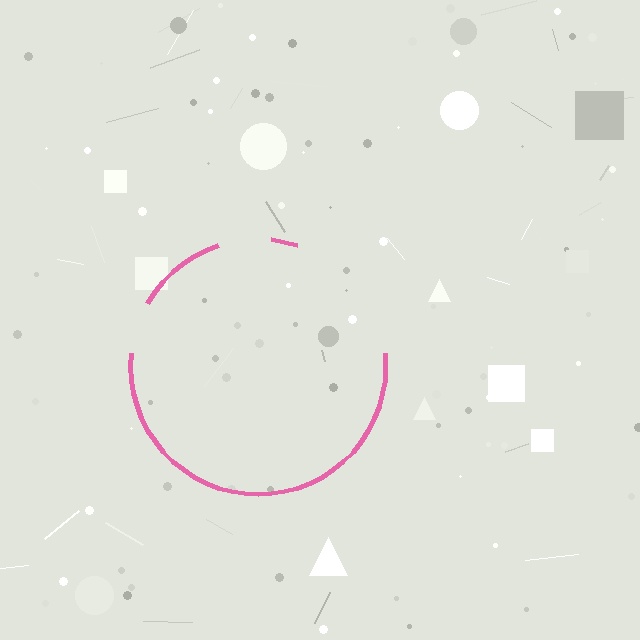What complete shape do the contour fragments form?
The contour fragments form a circle.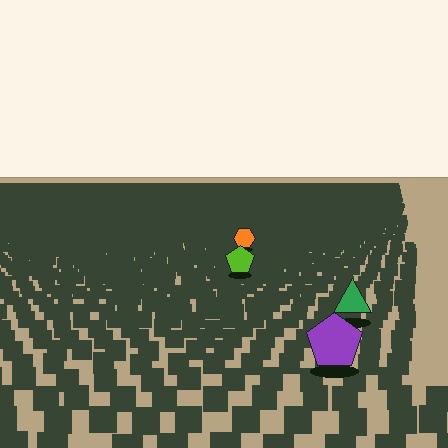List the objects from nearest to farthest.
From nearest to farthest: the purple pentagon, the green triangle, the lime pentagon, the orange hexagon.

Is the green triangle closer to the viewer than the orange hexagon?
Yes. The green triangle is closer — you can tell from the texture gradient: the ground texture is coarser near it.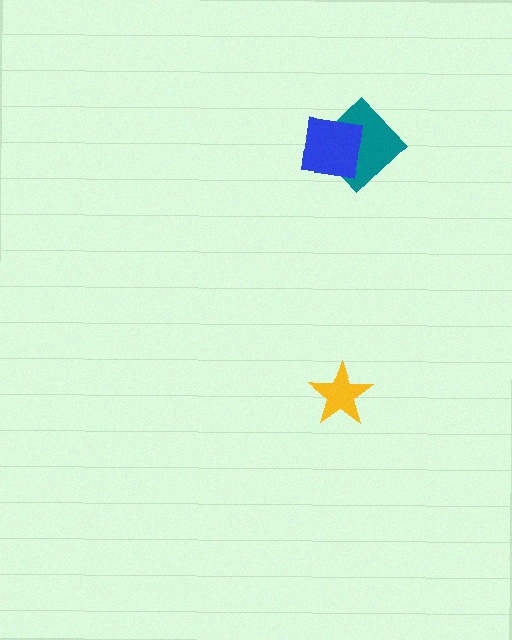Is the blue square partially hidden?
No, no other shape covers it.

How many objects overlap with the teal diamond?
1 object overlaps with the teal diamond.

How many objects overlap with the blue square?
1 object overlaps with the blue square.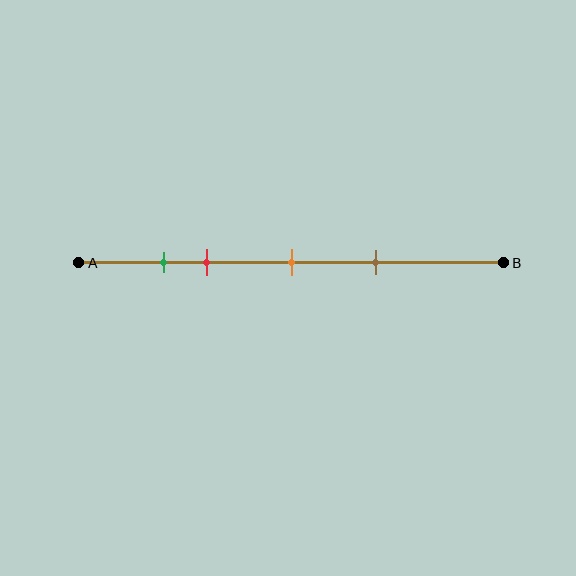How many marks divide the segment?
There are 4 marks dividing the segment.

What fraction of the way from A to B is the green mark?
The green mark is approximately 20% (0.2) of the way from A to B.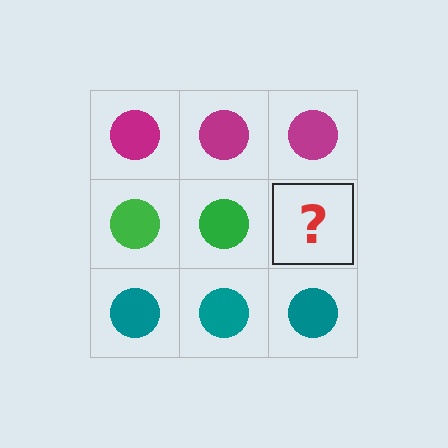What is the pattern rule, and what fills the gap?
The rule is that each row has a consistent color. The gap should be filled with a green circle.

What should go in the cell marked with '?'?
The missing cell should contain a green circle.